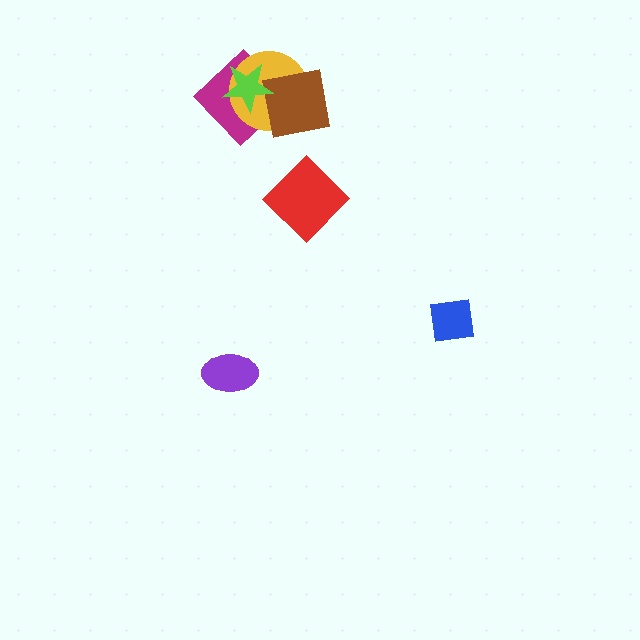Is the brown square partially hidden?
Yes, it is partially covered by another shape.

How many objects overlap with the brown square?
3 objects overlap with the brown square.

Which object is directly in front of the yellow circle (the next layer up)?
The brown square is directly in front of the yellow circle.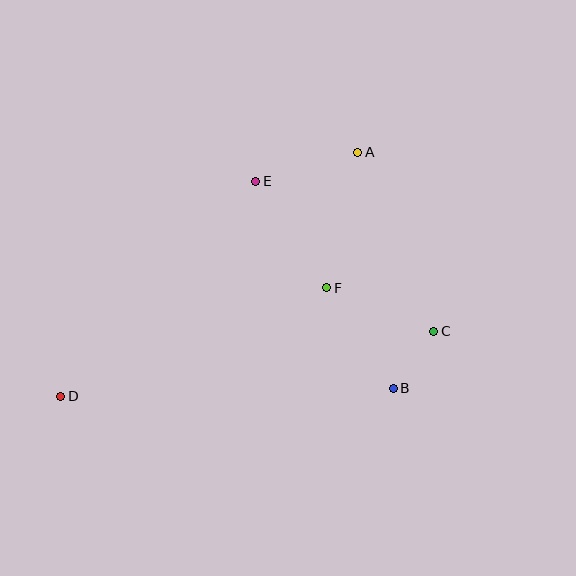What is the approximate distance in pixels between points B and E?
The distance between B and E is approximately 249 pixels.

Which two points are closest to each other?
Points B and C are closest to each other.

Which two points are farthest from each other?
Points A and D are farthest from each other.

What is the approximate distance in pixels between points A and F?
The distance between A and F is approximately 139 pixels.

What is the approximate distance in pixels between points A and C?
The distance between A and C is approximately 194 pixels.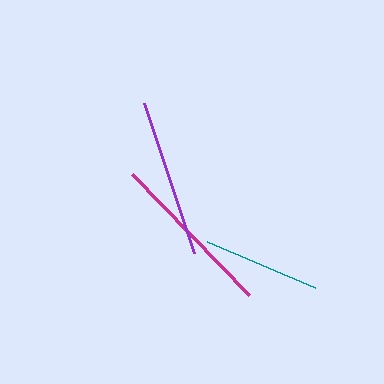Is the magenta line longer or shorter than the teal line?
The magenta line is longer than the teal line.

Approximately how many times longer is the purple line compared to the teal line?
The purple line is approximately 1.4 times the length of the teal line.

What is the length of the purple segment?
The purple segment is approximately 158 pixels long.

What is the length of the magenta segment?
The magenta segment is approximately 168 pixels long.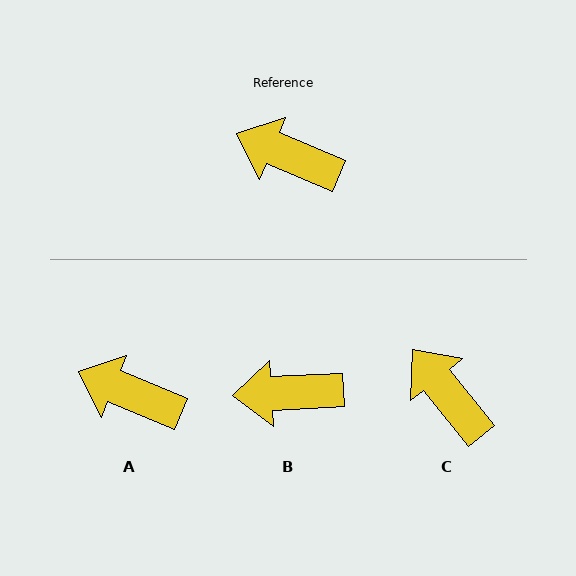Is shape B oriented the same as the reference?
No, it is off by about 26 degrees.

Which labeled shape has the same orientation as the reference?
A.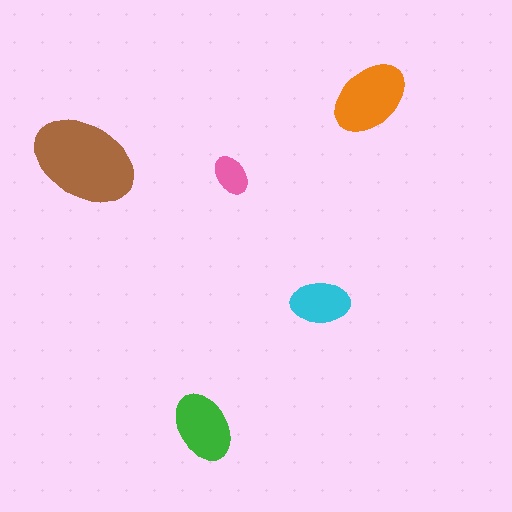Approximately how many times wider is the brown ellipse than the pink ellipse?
About 2.5 times wider.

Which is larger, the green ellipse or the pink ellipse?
The green one.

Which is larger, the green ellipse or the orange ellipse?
The orange one.